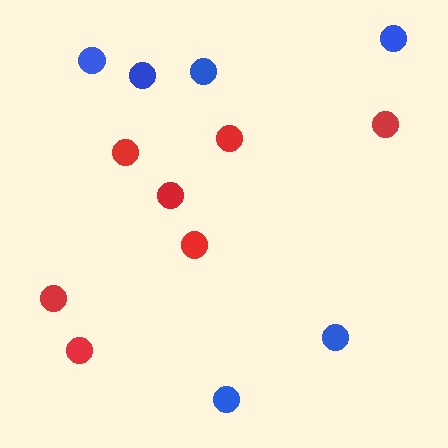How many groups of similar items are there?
There are 2 groups: one group of red circles (7) and one group of blue circles (6).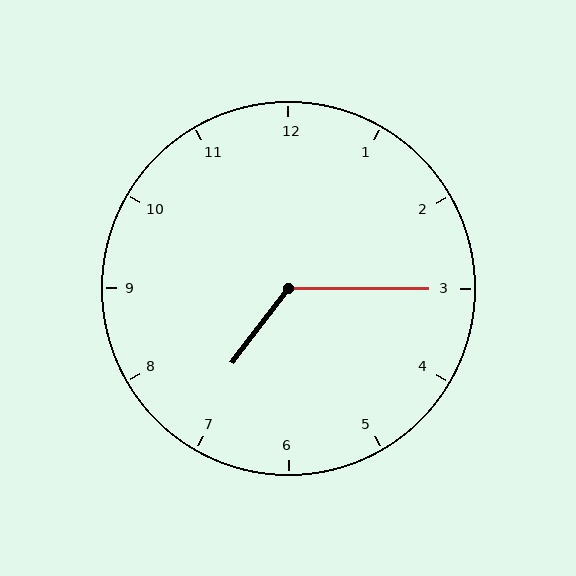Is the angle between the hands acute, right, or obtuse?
It is obtuse.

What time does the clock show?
7:15.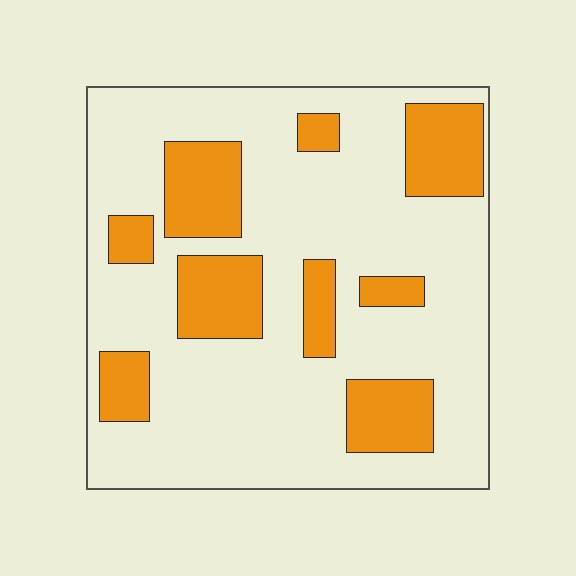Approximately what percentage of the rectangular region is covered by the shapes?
Approximately 25%.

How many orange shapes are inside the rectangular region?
9.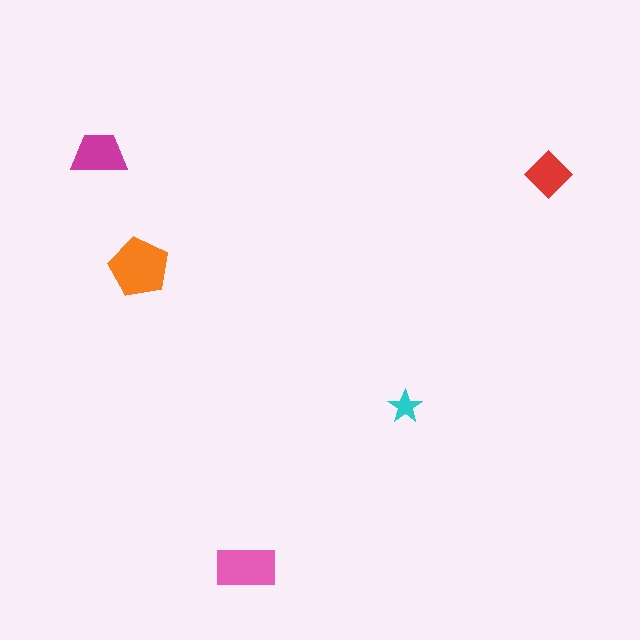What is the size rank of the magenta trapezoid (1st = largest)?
3rd.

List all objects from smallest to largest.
The cyan star, the red diamond, the magenta trapezoid, the pink rectangle, the orange pentagon.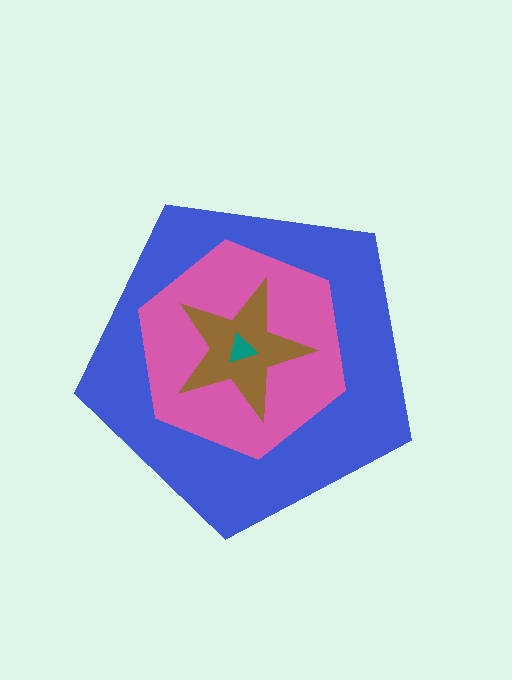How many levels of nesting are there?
4.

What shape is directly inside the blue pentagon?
The pink hexagon.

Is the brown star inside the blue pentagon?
Yes.